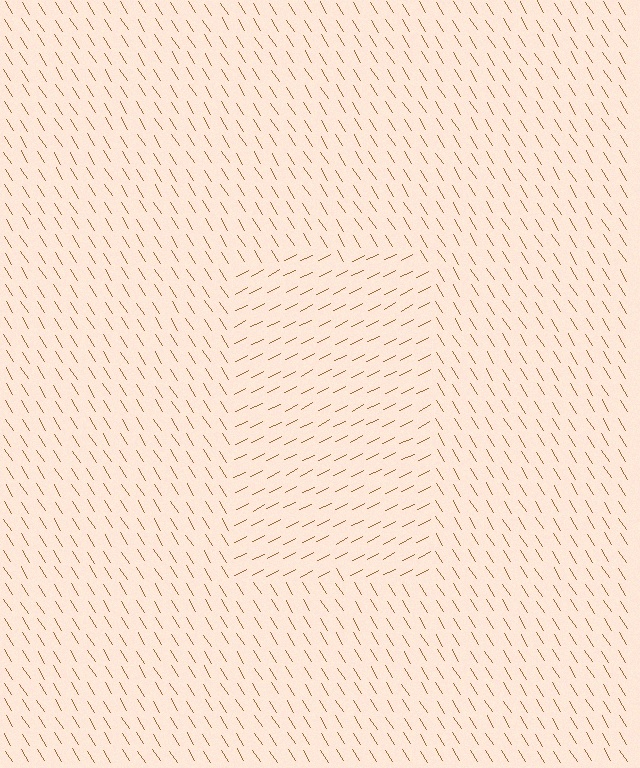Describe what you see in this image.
The image is filled with small brown line segments. A rectangle region in the image has lines oriented differently from the surrounding lines, creating a visible texture boundary.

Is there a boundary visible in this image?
Yes, there is a texture boundary formed by a change in line orientation.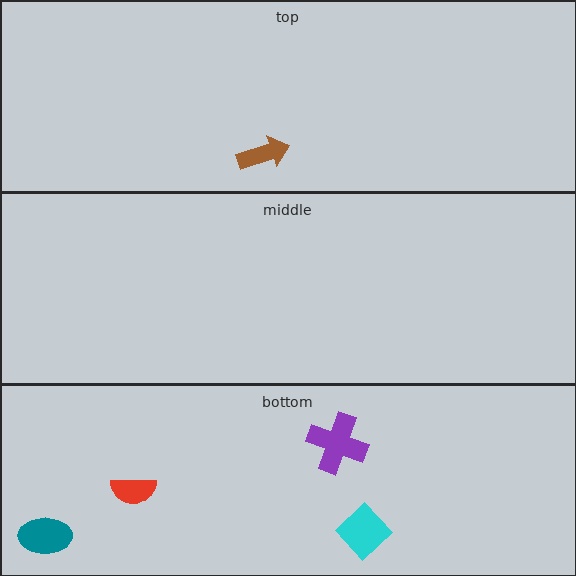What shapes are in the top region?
The brown arrow.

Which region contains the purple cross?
The bottom region.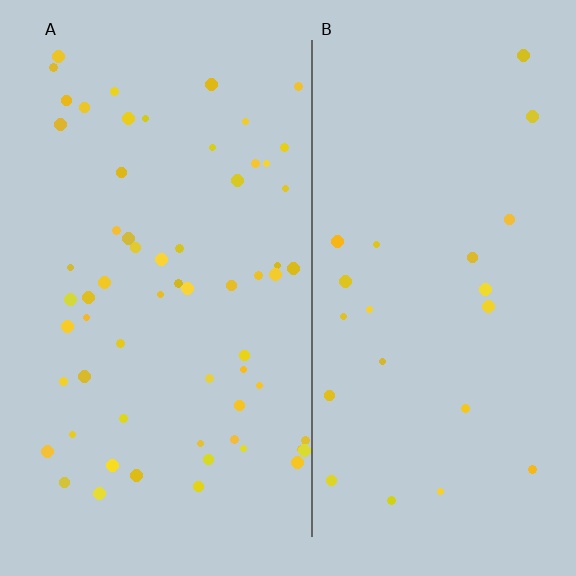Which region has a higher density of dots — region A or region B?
A (the left).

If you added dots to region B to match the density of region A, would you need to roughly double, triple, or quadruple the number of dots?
Approximately triple.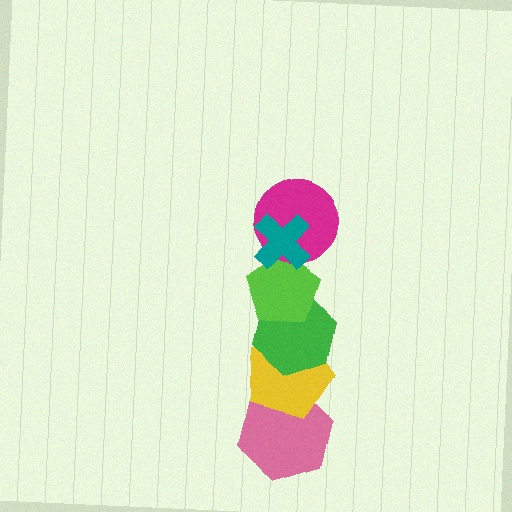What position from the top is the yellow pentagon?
The yellow pentagon is 5th from the top.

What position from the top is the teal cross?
The teal cross is 1st from the top.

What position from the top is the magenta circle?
The magenta circle is 2nd from the top.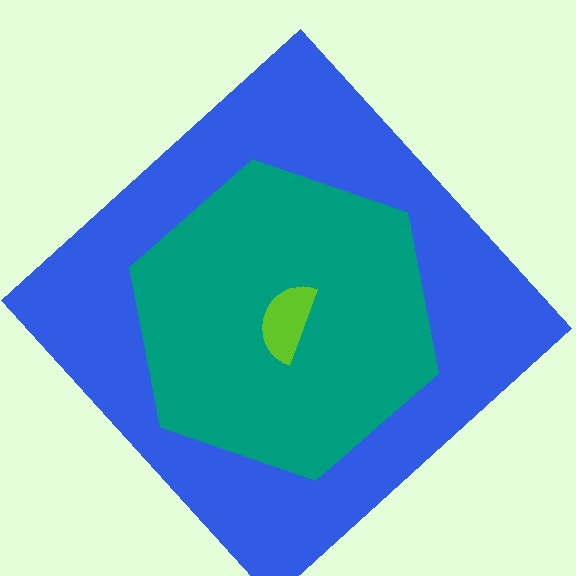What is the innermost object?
The lime semicircle.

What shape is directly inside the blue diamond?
The teal hexagon.